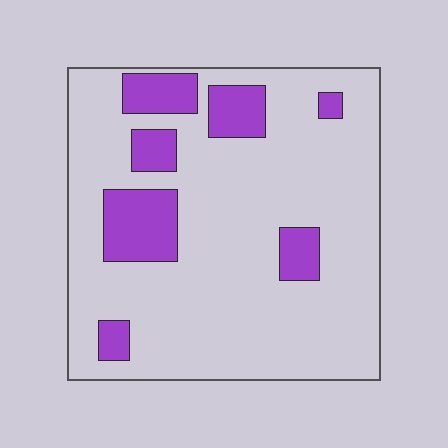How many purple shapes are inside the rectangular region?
7.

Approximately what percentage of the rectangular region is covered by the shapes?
Approximately 20%.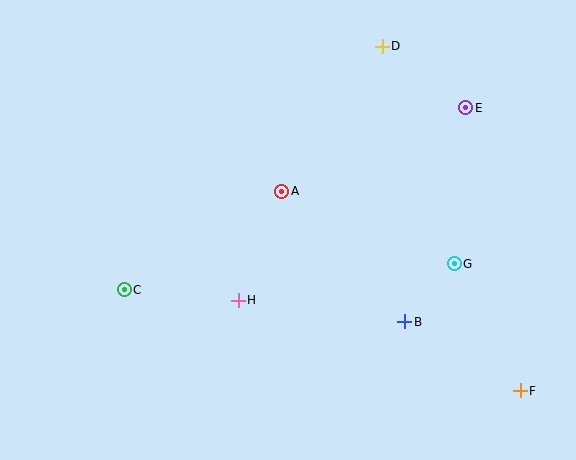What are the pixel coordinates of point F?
Point F is at (520, 391).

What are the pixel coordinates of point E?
Point E is at (466, 108).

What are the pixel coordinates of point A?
Point A is at (282, 191).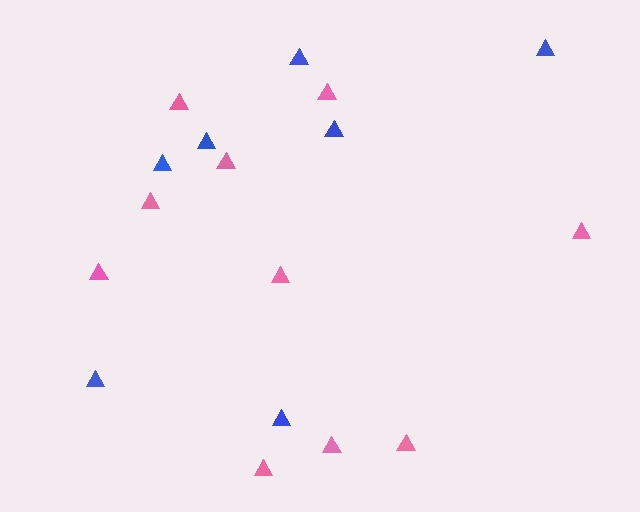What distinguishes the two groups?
There are 2 groups: one group of blue triangles (7) and one group of pink triangles (10).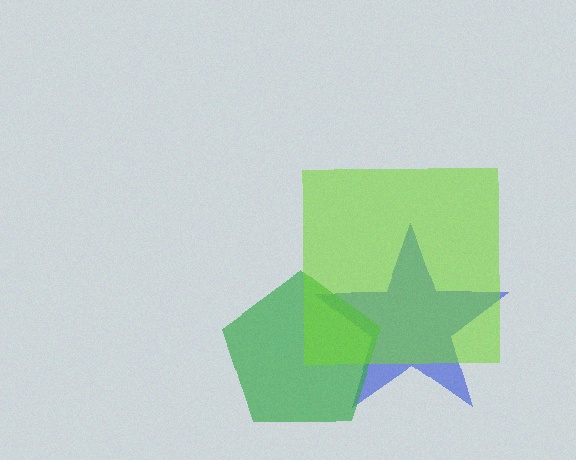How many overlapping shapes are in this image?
There are 3 overlapping shapes in the image.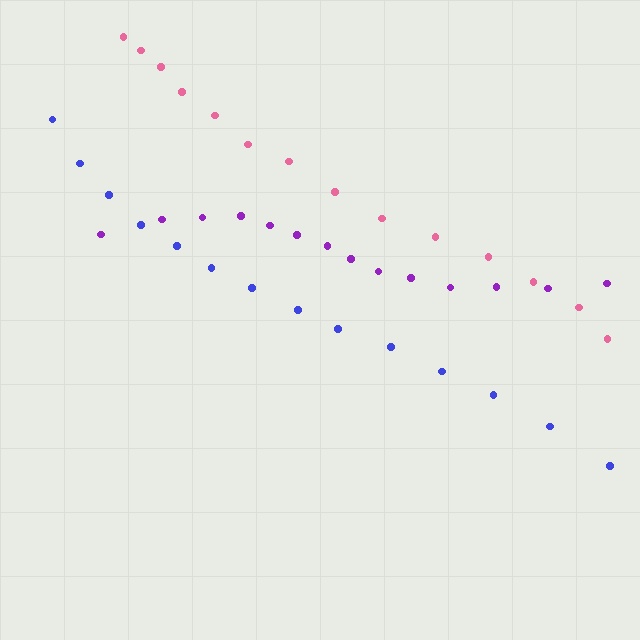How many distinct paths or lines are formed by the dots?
There are 3 distinct paths.